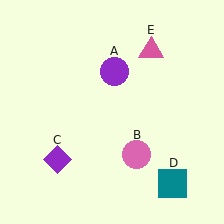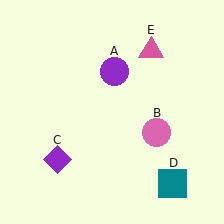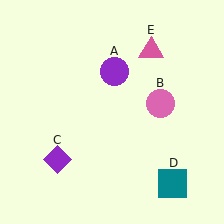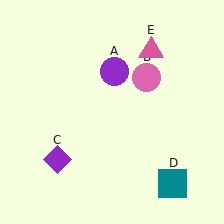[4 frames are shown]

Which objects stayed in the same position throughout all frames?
Purple circle (object A) and purple diamond (object C) and teal square (object D) and pink triangle (object E) remained stationary.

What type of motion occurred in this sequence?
The pink circle (object B) rotated counterclockwise around the center of the scene.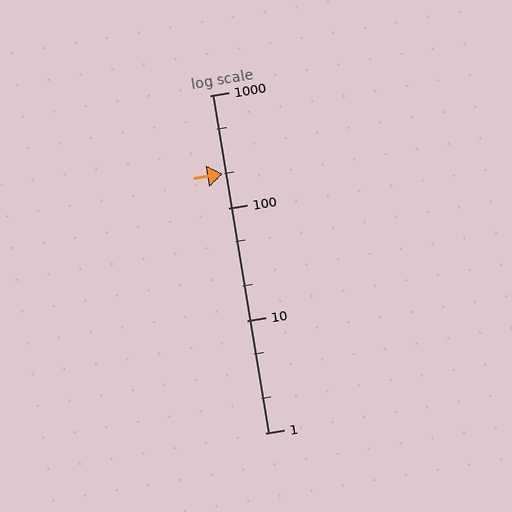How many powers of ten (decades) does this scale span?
The scale spans 3 decades, from 1 to 1000.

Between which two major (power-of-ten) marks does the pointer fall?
The pointer is between 100 and 1000.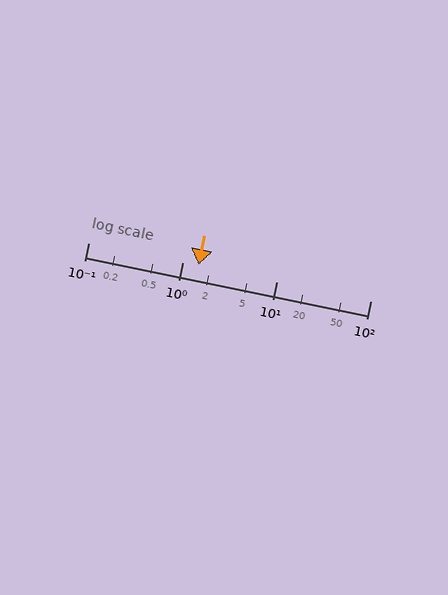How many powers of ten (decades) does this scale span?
The scale spans 3 decades, from 0.1 to 100.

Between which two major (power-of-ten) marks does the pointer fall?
The pointer is between 1 and 10.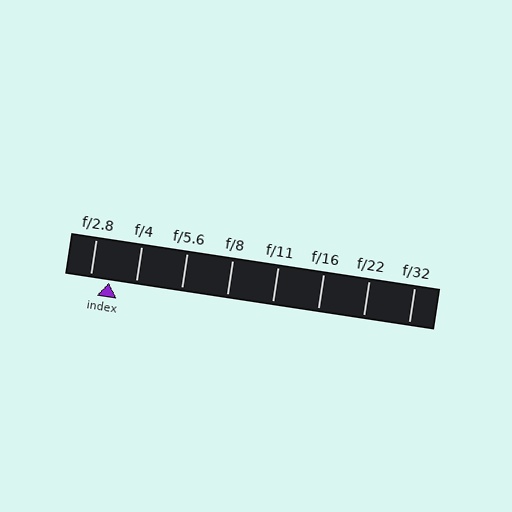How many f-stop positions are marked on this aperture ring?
There are 8 f-stop positions marked.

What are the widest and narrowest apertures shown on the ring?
The widest aperture shown is f/2.8 and the narrowest is f/32.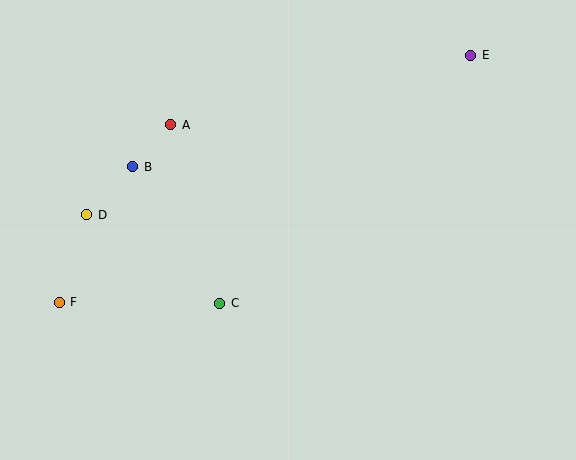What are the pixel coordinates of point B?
Point B is at (133, 167).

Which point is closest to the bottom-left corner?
Point F is closest to the bottom-left corner.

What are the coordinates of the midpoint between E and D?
The midpoint between E and D is at (279, 135).